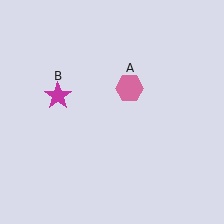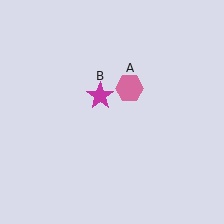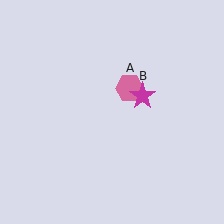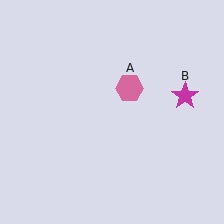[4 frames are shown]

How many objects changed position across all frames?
1 object changed position: magenta star (object B).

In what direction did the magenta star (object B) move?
The magenta star (object B) moved right.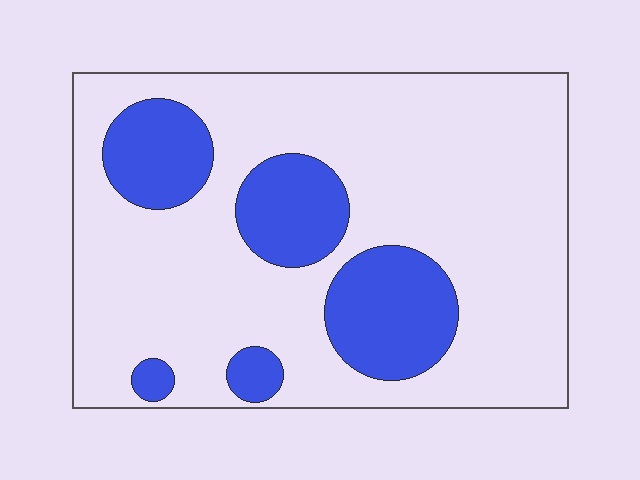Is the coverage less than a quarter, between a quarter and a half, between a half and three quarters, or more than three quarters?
Less than a quarter.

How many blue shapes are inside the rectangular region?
5.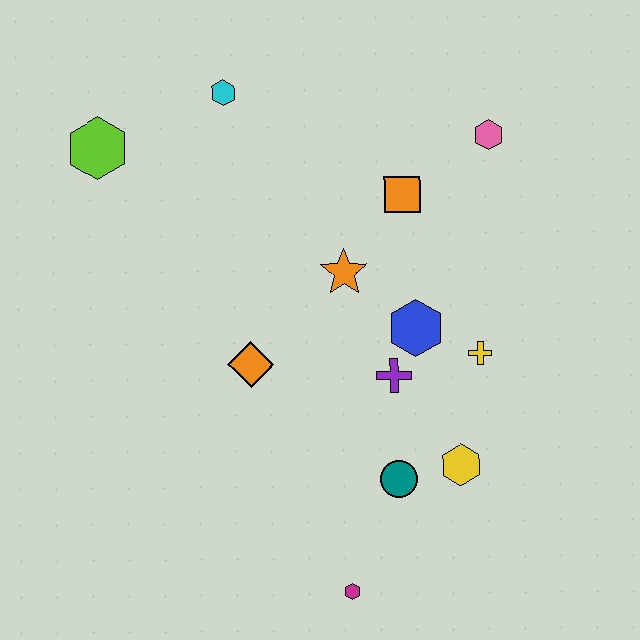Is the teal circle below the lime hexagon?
Yes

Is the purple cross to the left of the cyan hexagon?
No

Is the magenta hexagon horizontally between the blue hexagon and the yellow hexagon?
No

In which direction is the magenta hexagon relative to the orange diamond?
The magenta hexagon is below the orange diamond.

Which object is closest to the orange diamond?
The orange star is closest to the orange diamond.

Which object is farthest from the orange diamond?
The pink hexagon is farthest from the orange diamond.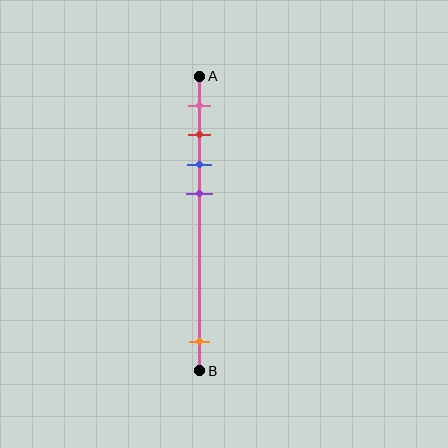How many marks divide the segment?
There are 5 marks dividing the segment.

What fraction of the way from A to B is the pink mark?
The pink mark is approximately 10% (0.1) of the way from A to B.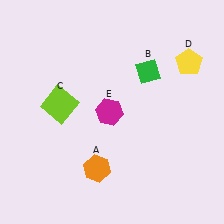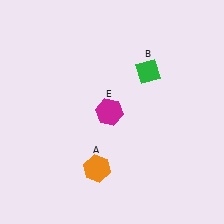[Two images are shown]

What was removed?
The lime square (C), the yellow pentagon (D) were removed in Image 2.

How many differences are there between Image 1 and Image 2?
There are 2 differences between the two images.